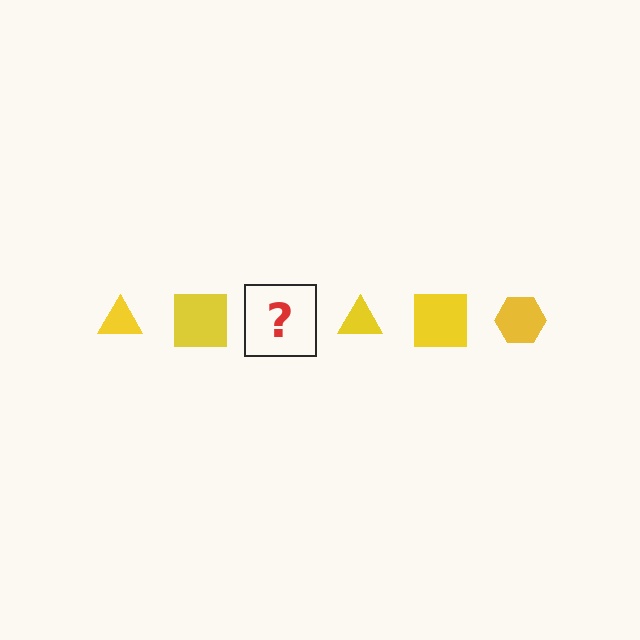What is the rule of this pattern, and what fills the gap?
The rule is that the pattern cycles through triangle, square, hexagon shapes in yellow. The gap should be filled with a yellow hexagon.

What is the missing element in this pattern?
The missing element is a yellow hexagon.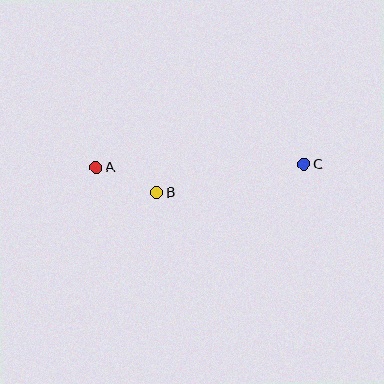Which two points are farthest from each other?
Points A and C are farthest from each other.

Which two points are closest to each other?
Points A and B are closest to each other.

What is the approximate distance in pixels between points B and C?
The distance between B and C is approximately 150 pixels.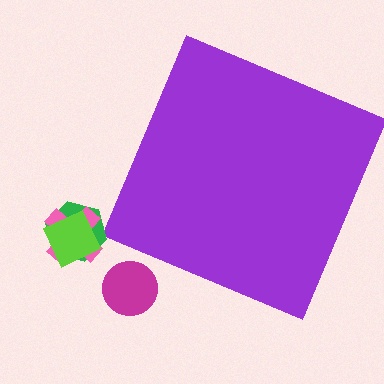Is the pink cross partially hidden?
No, the pink cross is fully visible.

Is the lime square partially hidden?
No, the lime square is fully visible.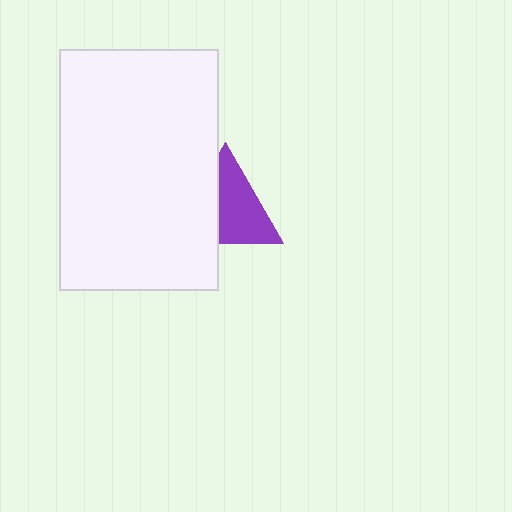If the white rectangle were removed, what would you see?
You would see the complete purple triangle.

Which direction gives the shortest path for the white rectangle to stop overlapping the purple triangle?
Moving left gives the shortest separation.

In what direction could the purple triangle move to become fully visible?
The purple triangle could move right. That would shift it out from behind the white rectangle entirely.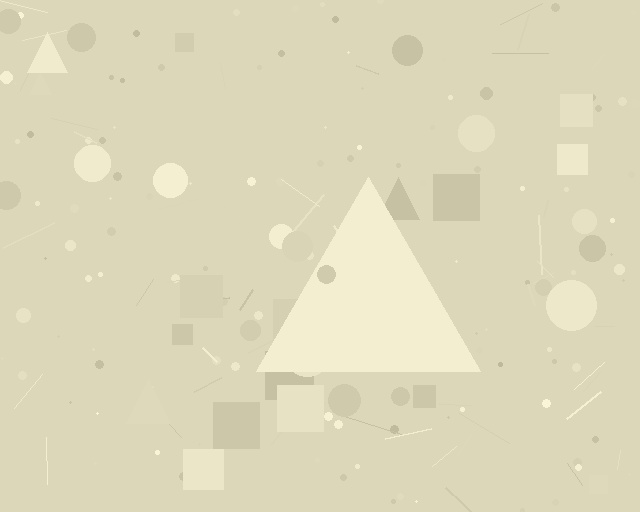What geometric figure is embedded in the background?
A triangle is embedded in the background.